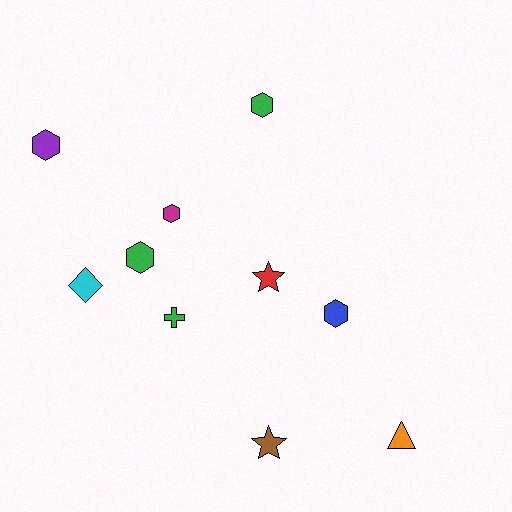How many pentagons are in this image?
There are no pentagons.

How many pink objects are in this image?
There are no pink objects.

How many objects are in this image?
There are 10 objects.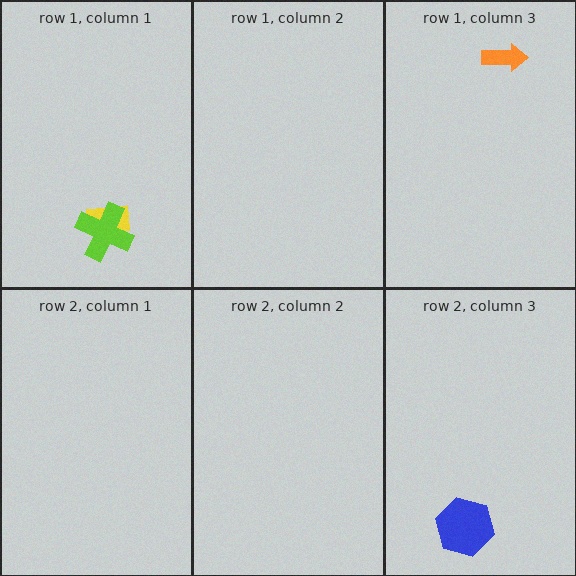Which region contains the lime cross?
The row 1, column 1 region.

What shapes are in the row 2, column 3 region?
The blue hexagon.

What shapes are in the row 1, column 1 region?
The yellow rectangle, the lime cross.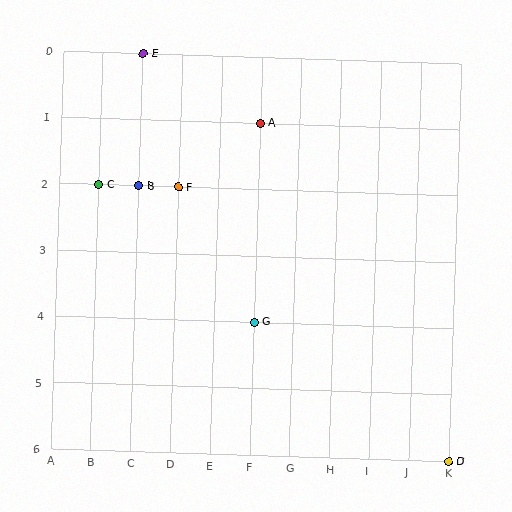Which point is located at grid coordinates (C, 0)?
Point E is at (C, 0).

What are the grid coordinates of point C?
Point C is at grid coordinates (B, 2).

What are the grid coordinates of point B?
Point B is at grid coordinates (C, 2).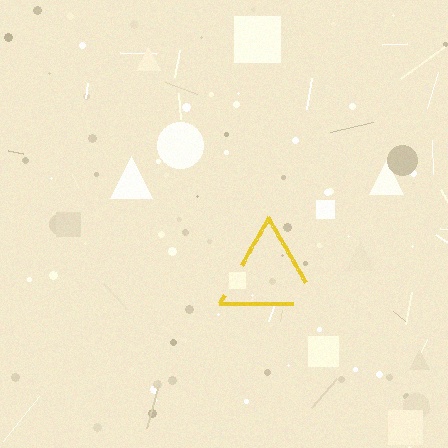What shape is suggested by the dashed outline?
The dashed outline suggests a triangle.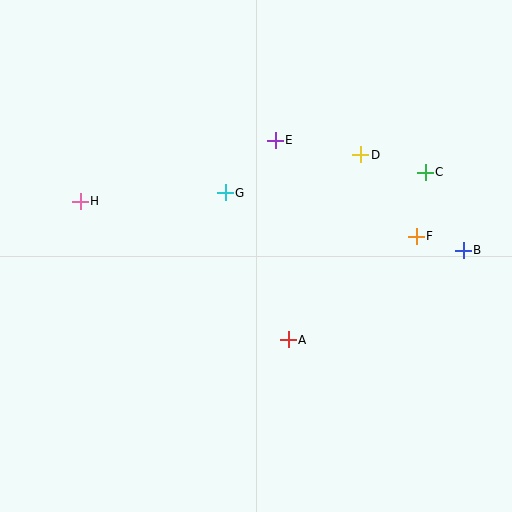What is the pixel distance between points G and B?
The distance between G and B is 245 pixels.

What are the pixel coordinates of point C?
Point C is at (425, 172).